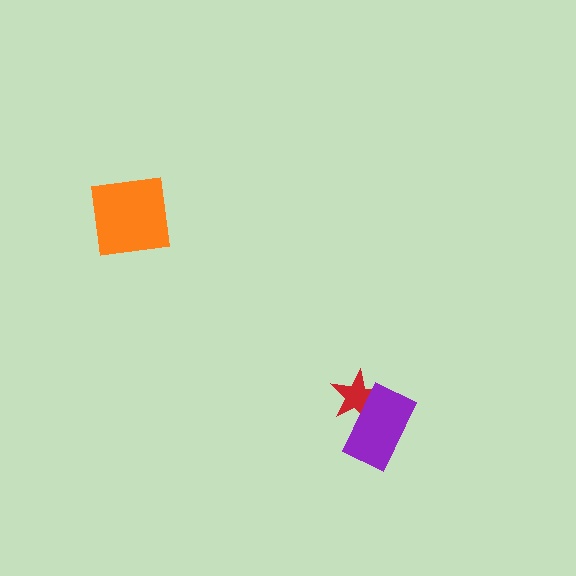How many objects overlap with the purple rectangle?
1 object overlaps with the purple rectangle.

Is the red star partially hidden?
Yes, it is partially covered by another shape.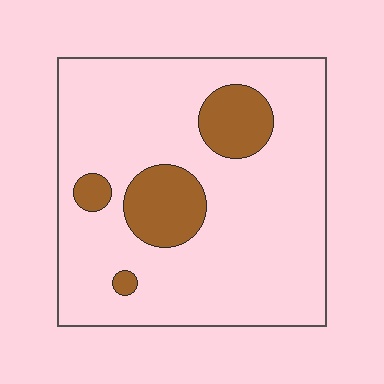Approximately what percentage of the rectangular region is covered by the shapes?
Approximately 15%.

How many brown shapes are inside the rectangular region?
4.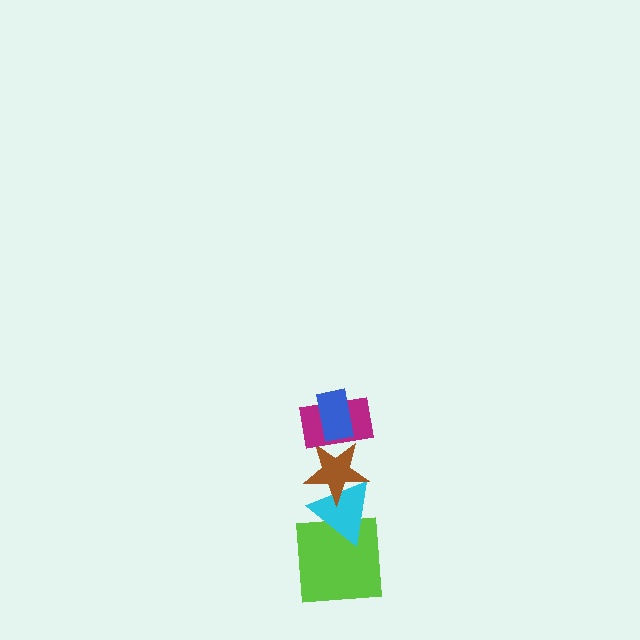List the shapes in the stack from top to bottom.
From top to bottom: the blue rectangle, the magenta rectangle, the brown star, the cyan triangle, the lime square.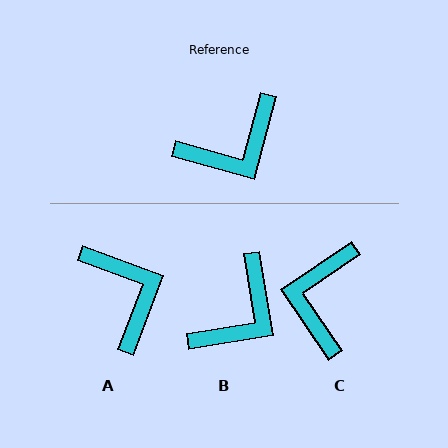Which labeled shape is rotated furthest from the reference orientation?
C, about 131 degrees away.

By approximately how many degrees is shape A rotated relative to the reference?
Approximately 85 degrees counter-clockwise.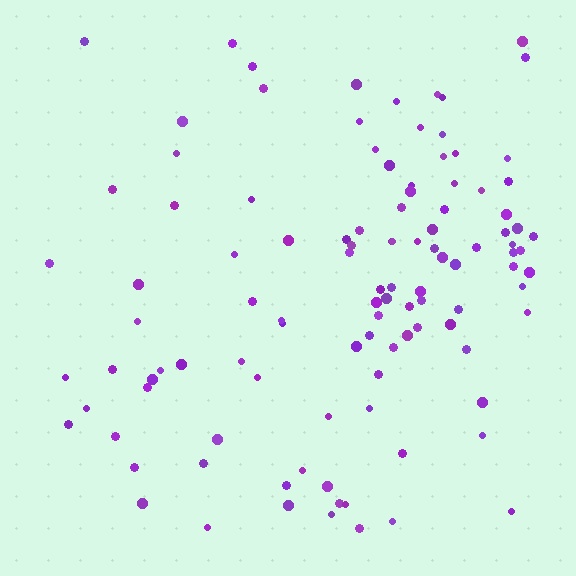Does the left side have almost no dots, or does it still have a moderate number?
Still a moderate number, just noticeably fewer than the right.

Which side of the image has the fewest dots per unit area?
The left.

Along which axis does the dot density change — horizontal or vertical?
Horizontal.